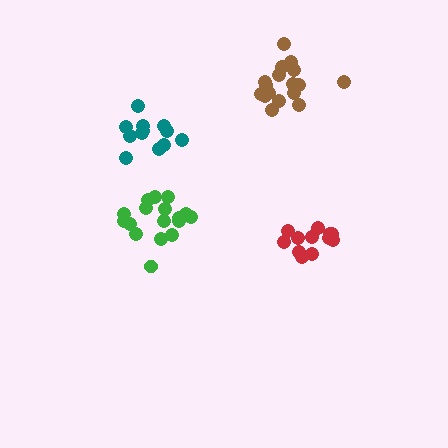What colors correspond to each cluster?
The clusters are colored: green, brown, teal, red.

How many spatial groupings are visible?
There are 4 spatial groupings.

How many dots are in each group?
Group 1: 17 dots, Group 2: 17 dots, Group 3: 12 dots, Group 4: 13 dots (59 total).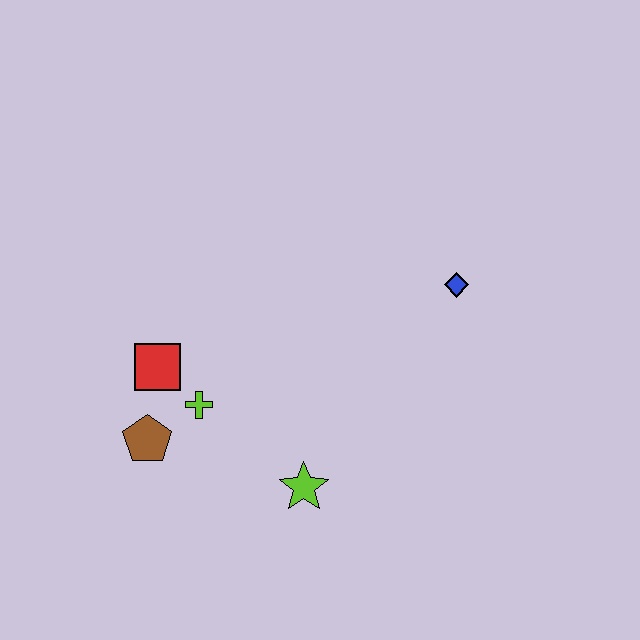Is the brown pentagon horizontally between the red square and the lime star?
No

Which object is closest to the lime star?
The lime cross is closest to the lime star.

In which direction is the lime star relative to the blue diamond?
The lime star is below the blue diamond.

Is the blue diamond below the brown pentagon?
No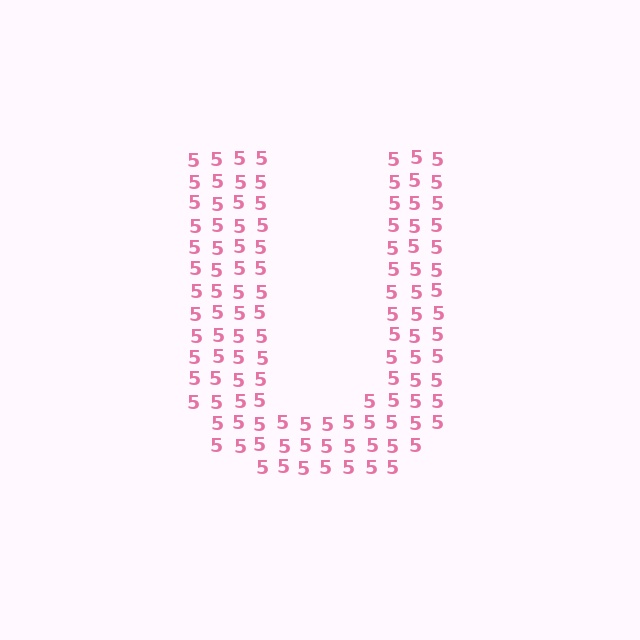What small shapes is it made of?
It is made of small digit 5's.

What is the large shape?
The large shape is the letter U.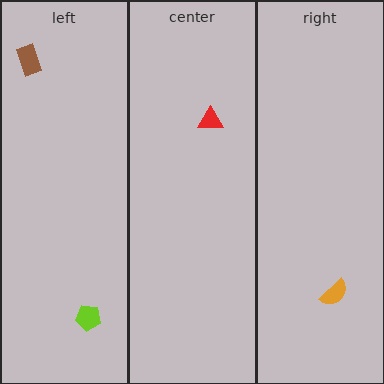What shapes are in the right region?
The orange semicircle.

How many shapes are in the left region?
2.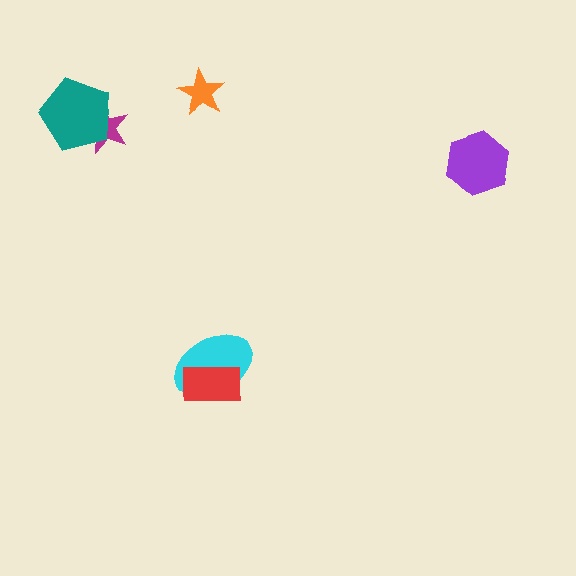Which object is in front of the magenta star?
The teal pentagon is in front of the magenta star.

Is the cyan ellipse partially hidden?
Yes, it is partially covered by another shape.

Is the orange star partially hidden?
No, no other shape covers it.